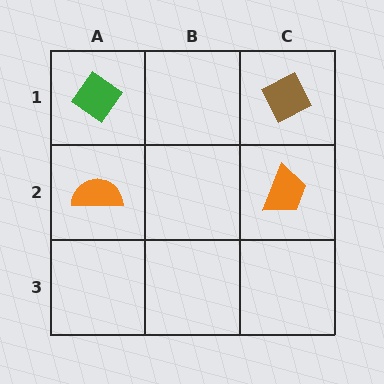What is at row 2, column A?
An orange semicircle.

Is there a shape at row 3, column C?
No, that cell is empty.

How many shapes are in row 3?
0 shapes.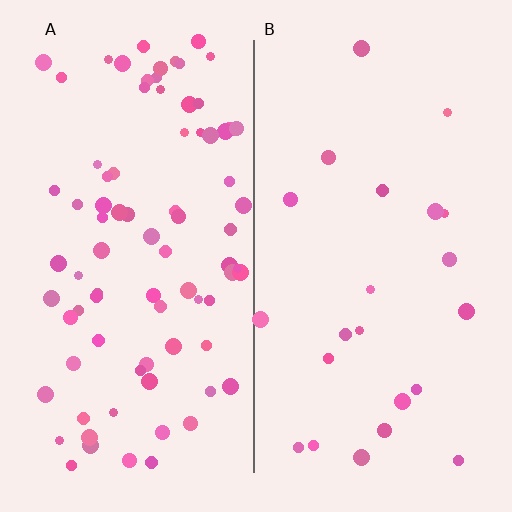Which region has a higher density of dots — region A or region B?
A (the left).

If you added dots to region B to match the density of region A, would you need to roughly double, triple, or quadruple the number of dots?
Approximately quadruple.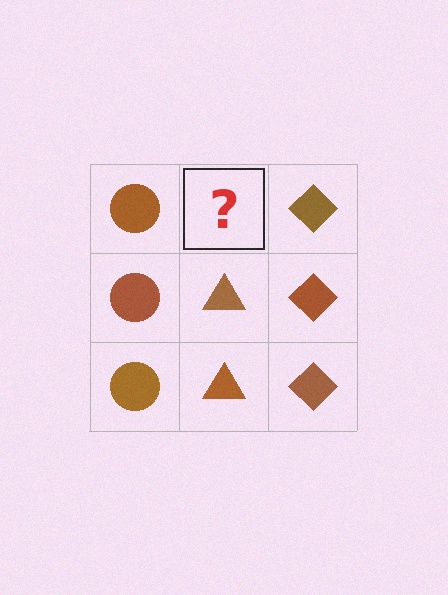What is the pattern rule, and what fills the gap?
The rule is that each column has a consistent shape. The gap should be filled with a brown triangle.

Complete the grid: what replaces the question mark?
The question mark should be replaced with a brown triangle.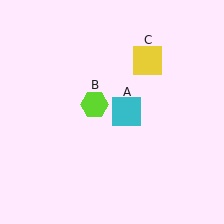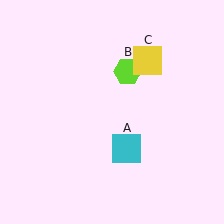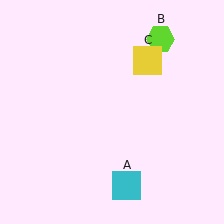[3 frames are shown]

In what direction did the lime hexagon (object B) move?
The lime hexagon (object B) moved up and to the right.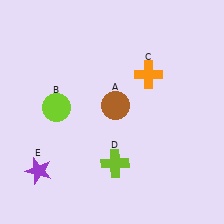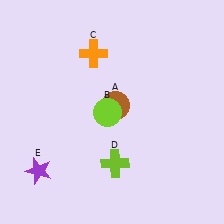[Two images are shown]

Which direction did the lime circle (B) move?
The lime circle (B) moved right.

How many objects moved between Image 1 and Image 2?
2 objects moved between the two images.